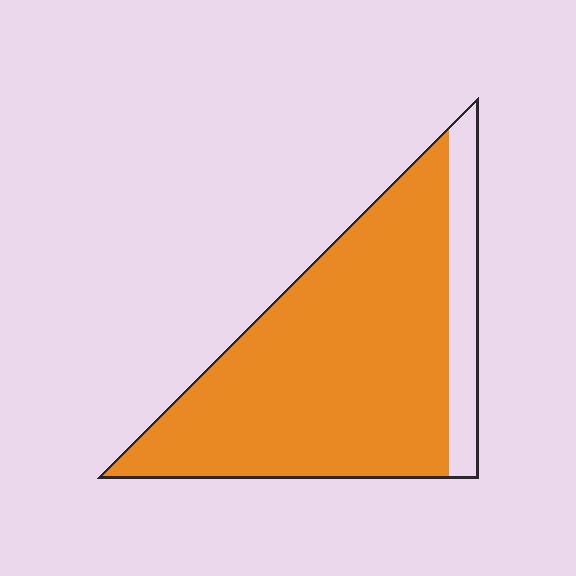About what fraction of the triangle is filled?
About five sixths (5/6).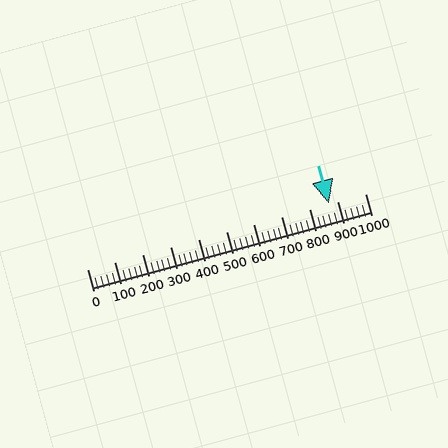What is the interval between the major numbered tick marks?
The major tick marks are spaced 100 units apart.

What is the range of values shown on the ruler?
The ruler shows values from 0 to 1000.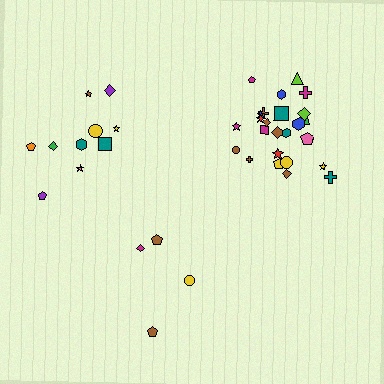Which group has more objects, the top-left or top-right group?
The top-right group.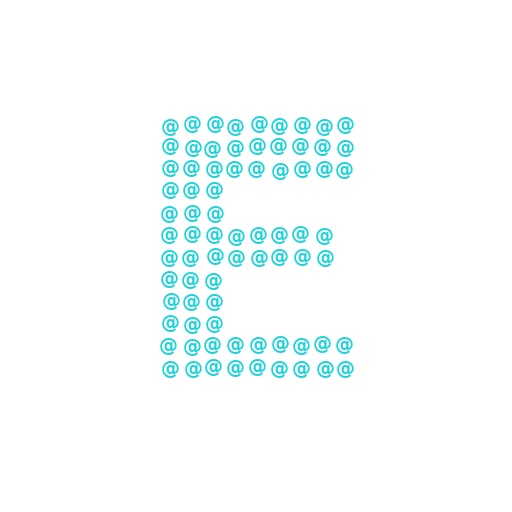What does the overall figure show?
The overall figure shows the letter E.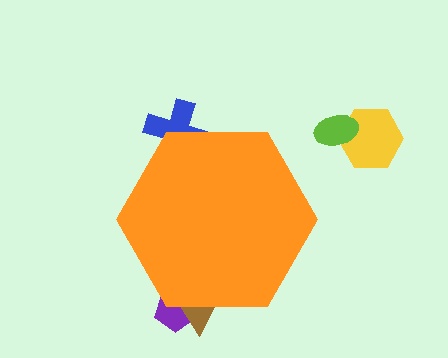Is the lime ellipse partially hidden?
No, the lime ellipse is fully visible.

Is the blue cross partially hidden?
Yes, the blue cross is partially hidden behind the orange hexagon.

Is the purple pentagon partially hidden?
Yes, the purple pentagon is partially hidden behind the orange hexagon.